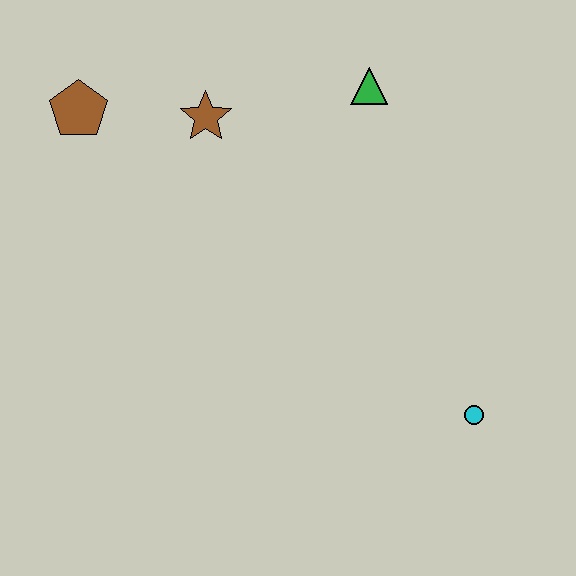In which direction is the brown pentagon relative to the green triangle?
The brown pentagon is to the left of the green triangle.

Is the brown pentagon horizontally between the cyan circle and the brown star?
No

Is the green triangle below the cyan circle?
No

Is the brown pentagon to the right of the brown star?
No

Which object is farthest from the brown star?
The cyan circle is farthest from the brown star.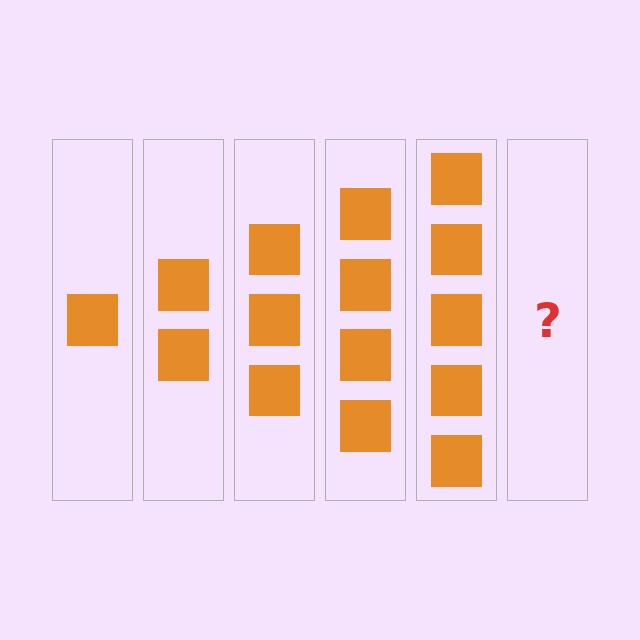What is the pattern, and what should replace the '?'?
The pattern is that each step adds one more square. The '?' should be 6 squares.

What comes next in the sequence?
The next element should be 6 squares.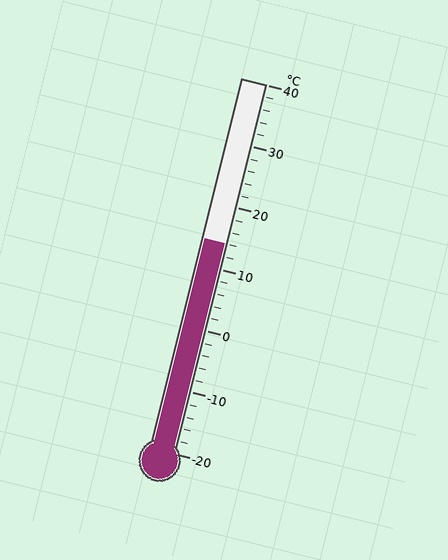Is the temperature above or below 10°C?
The temperature is above 10°C.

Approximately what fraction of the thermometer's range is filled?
The thermometer is filled to approximately 55% of its range.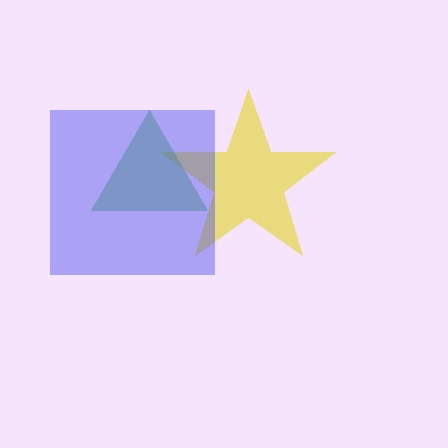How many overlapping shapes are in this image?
There are 3 overlapping shapes in the image.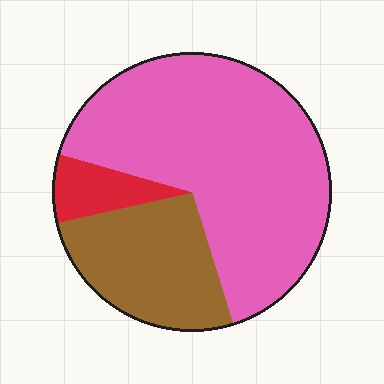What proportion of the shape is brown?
Brown covers about 25% of the shape.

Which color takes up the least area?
Red, at roughly 10%.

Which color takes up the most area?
Pink, at roughly 65%.